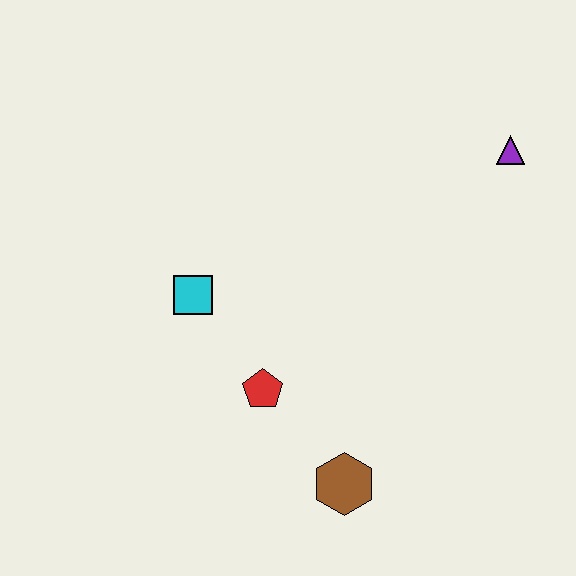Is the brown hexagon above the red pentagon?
No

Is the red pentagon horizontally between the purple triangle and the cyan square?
Yes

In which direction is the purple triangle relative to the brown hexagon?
The purple triangle is above the brown hexagon.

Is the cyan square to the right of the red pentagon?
No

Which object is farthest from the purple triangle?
The brown hexagon is farthest from the purple triangle.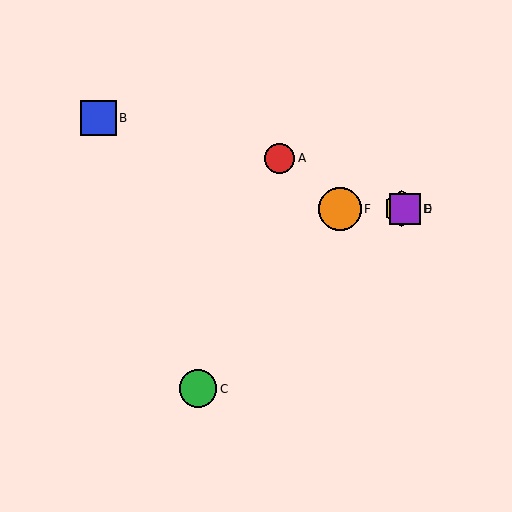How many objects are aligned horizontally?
3 objects (D, E, F) are aligned horizontally.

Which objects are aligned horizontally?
Objects D, E, F are aligned horizontally.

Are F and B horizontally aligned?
No, F is at y≈209 and B is at y≈118.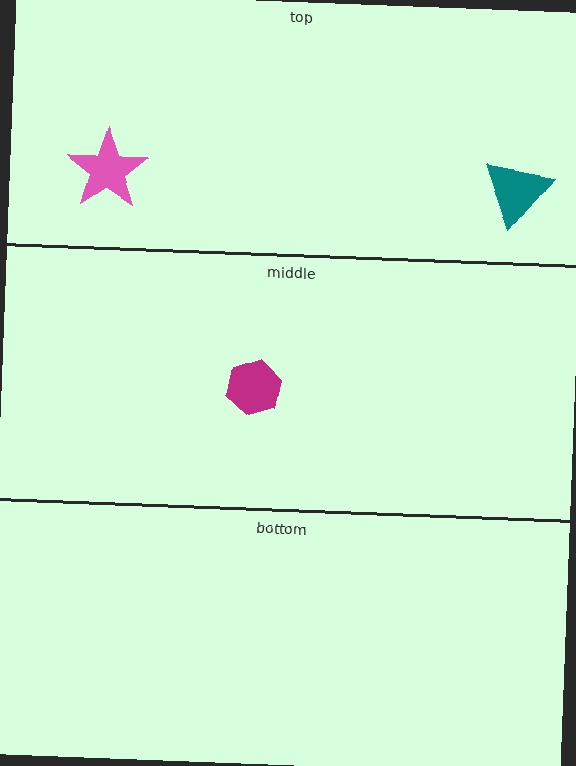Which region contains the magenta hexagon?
The middle region.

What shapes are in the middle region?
The magenta hexagon.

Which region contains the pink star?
The top region.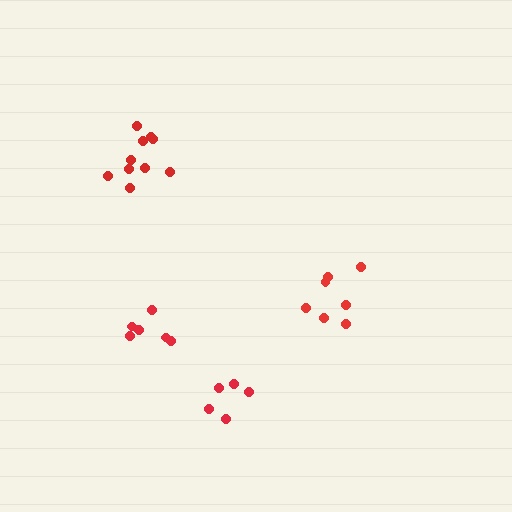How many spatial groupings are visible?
There are 4 spatial groupings.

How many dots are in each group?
Group 1: 10 dots, Group 2: 6 dots, Group 3: 7 dots, Group 4: 5 dots (28 total).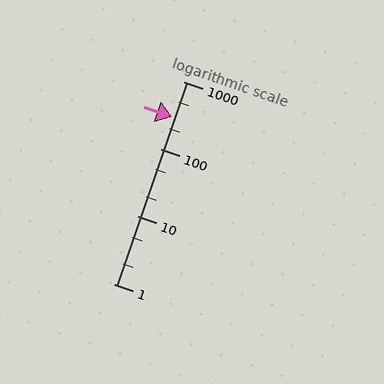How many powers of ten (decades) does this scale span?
The scale spans 3 decades, from 1 to 1000.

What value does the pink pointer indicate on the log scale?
The pointer indicates approximately 300.